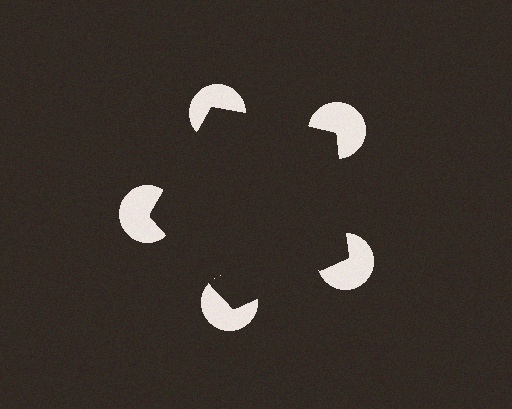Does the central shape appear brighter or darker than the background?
It typically appears slightly darker than the background, even though no actual brightness change is drawn.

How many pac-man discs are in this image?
There are 5 — one at each vertex of the illusory pentagon.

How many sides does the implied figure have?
5 sides.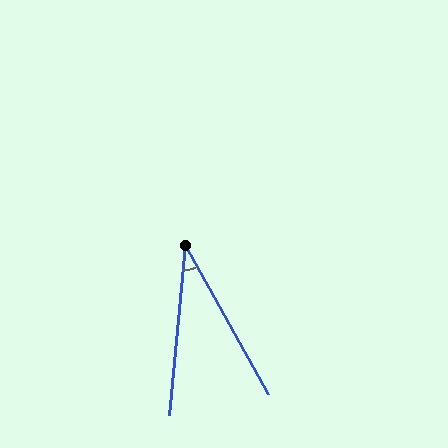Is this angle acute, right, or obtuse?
It is acute.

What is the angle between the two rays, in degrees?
Approximately 35 degrees.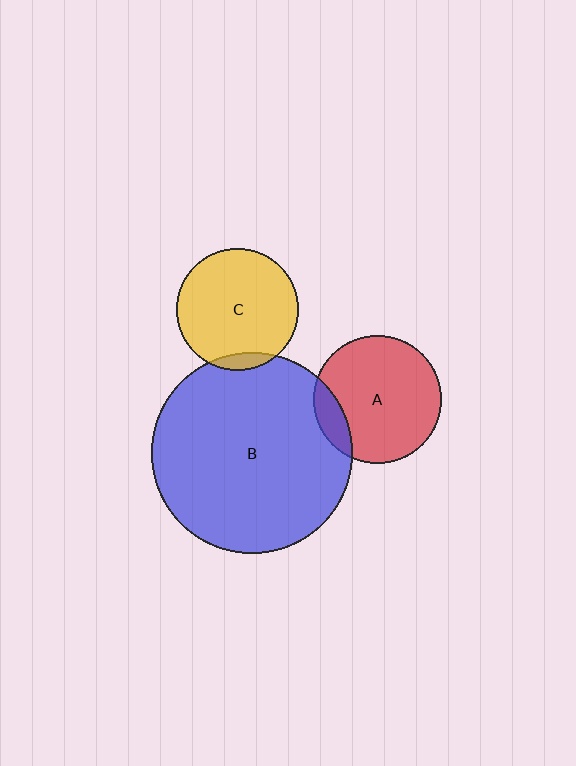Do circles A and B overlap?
Yes.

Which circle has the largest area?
Circle B (blue).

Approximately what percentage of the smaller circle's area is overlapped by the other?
Approximately 15%.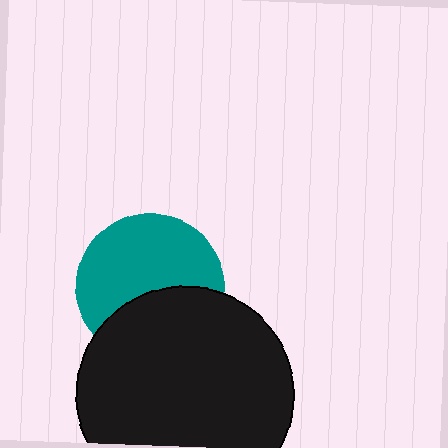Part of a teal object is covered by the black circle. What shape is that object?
It is a circle.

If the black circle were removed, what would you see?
You would see the complete teal circle.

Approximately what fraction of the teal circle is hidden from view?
Roughly 39% of the teal circle is hidden behind the black circle.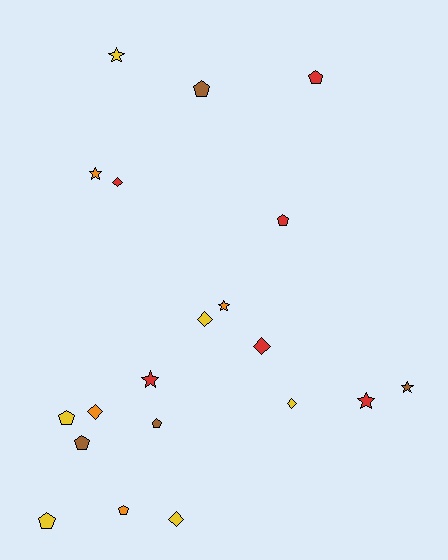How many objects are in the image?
There are 20 objects.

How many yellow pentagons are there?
There are 2 yellow pentagons.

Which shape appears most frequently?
Pentagon, with 8 objects.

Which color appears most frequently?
Red, with 6 objects.